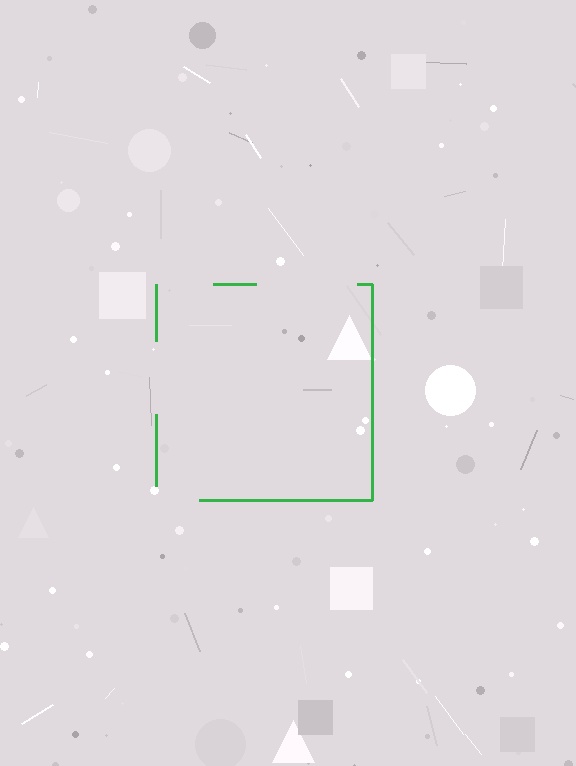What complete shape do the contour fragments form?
The contour fragments form a square.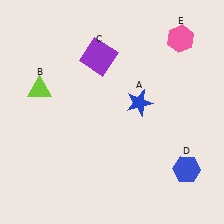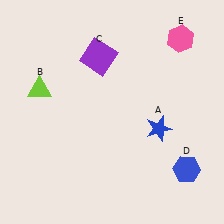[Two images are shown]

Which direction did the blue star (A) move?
The blue star (A) moved down.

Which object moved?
The blue star (A) moved down.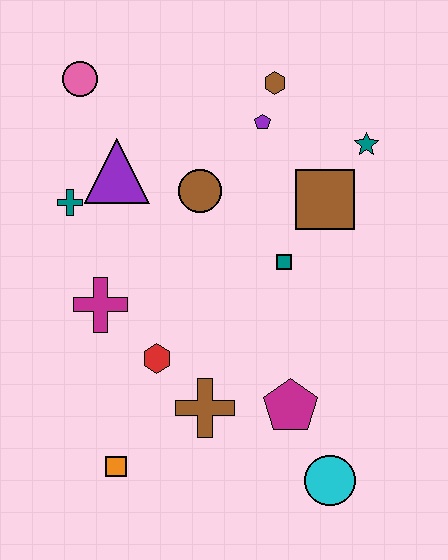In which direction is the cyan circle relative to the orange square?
The cyan circle is to the right of the orange square.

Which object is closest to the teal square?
The brown square is closest to the teal square.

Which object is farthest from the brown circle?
The cyan circle is farthest from the brown circle.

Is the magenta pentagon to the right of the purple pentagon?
Yes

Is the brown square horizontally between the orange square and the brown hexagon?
No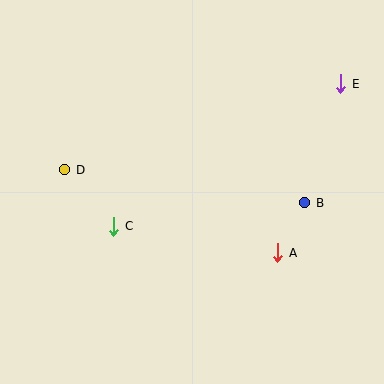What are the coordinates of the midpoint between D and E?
The midpoint between D and E is at (203, 127).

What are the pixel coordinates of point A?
Point A is at (278, 253).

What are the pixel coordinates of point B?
Point B is at (305, 203).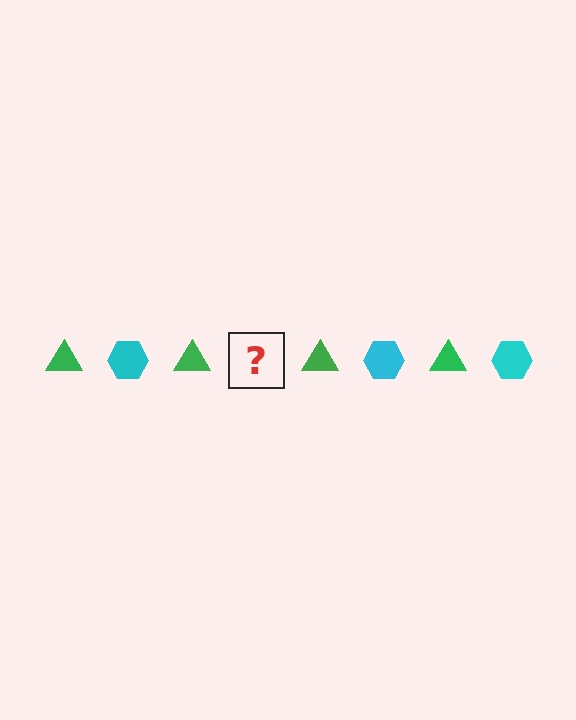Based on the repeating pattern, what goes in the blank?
The blank should be a cyan hexagon.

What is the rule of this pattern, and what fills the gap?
The rule is that the pattern alternates between green triangle and cyan hexagon. The gap should be filled with a cyan hexagon.